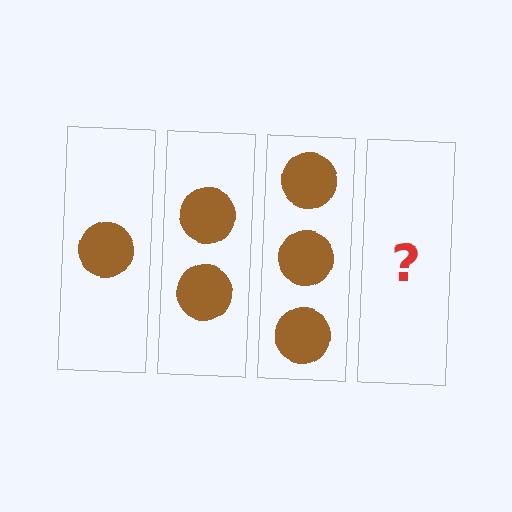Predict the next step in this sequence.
The next step is 4 circles.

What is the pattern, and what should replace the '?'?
The pattern is that each step adds one more circle. The '?' should be 4 circles.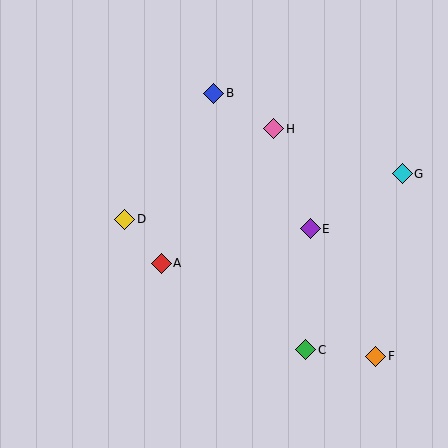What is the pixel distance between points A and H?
The distance between A and H is 175 pixels.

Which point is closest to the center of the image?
Point A at (161, 263) is closest to the center.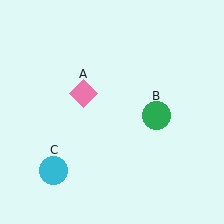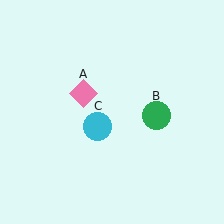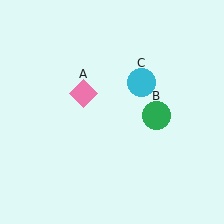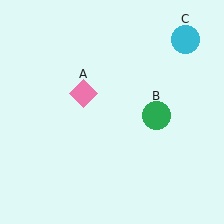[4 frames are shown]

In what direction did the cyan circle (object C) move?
The cyan circle (object C) moved up and to the right.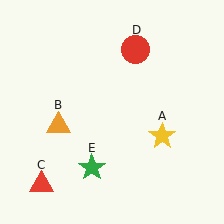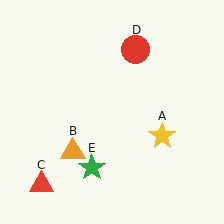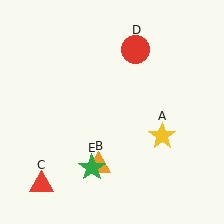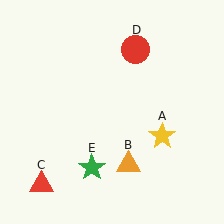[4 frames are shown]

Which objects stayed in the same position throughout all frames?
Yellow star (object A) and red triangle (object C) and red circle (object D) and green star (object E) remained stationary.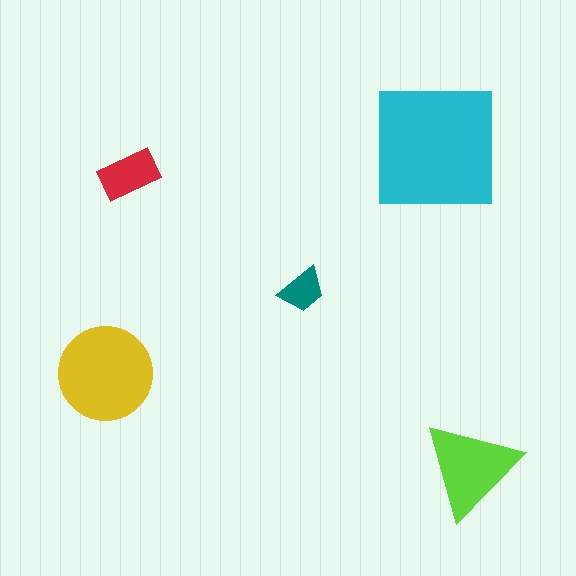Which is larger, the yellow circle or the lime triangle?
The yellow circle.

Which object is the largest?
The cyan square.